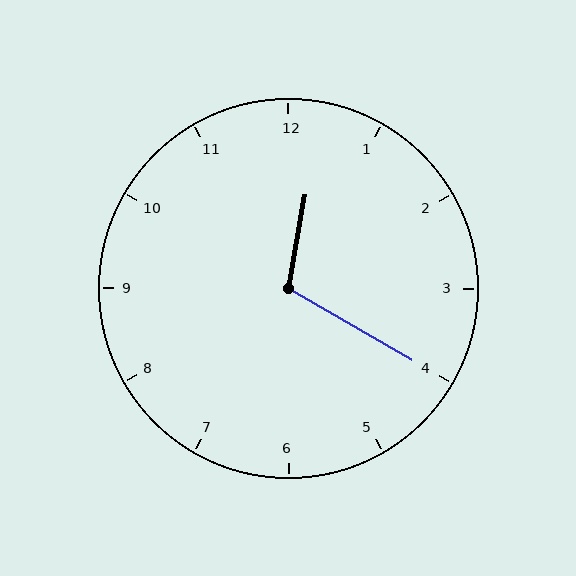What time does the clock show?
12:20.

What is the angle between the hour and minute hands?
Approximately 110 degrees.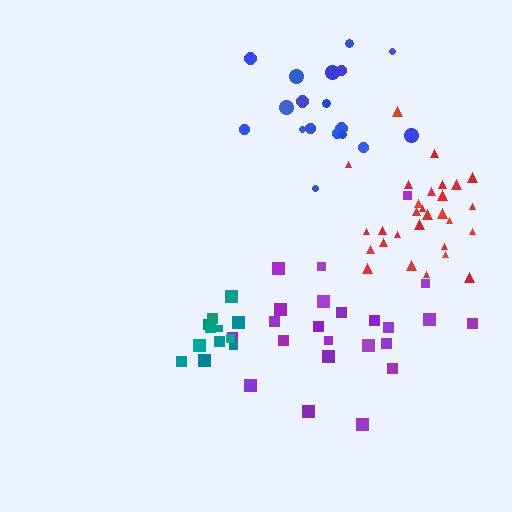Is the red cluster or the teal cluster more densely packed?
Teal.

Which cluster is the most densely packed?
Teal.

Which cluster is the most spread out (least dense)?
Purple.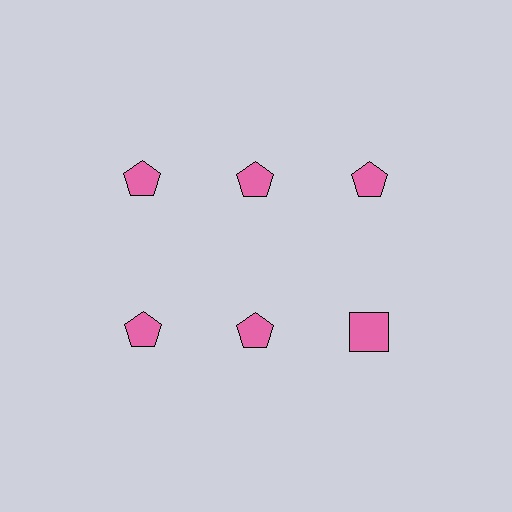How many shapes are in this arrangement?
There are 6 shapes arranged in a grid pattern.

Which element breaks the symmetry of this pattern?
The pink square in the second row, center column breaks the symmetry. All other shapes are pink pentagons.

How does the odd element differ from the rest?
It has a different shape: square instead of pentagon.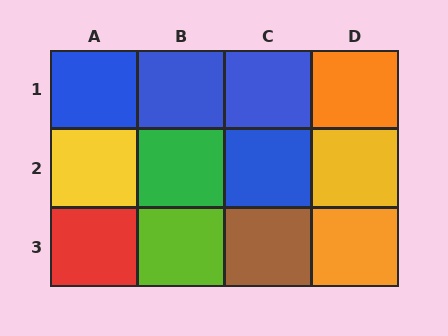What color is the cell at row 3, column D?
Orange.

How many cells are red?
1 cell is red.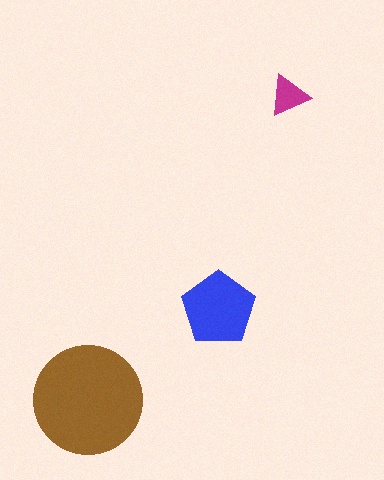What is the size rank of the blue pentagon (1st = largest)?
2nd.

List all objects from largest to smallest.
The brown circle, the blue pentagon, the magenta triangle.